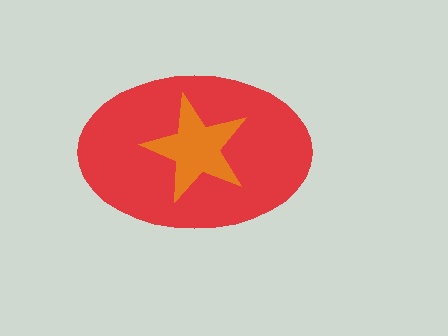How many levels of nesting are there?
2.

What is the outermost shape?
The red ellipse.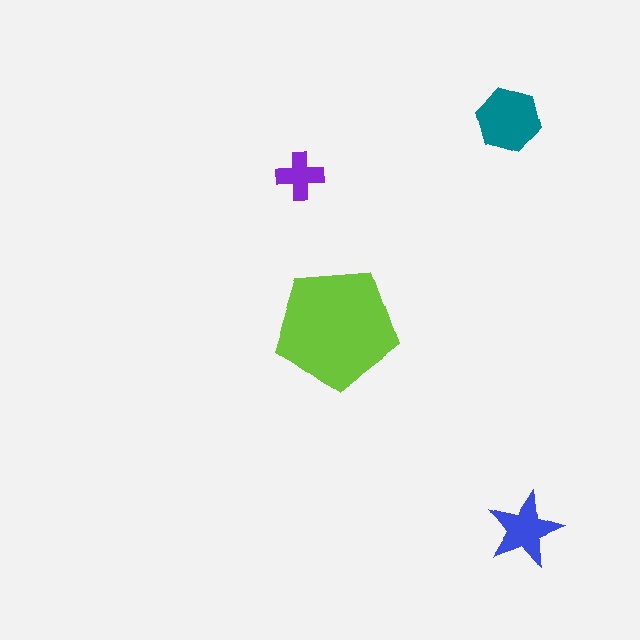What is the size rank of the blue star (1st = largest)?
3rd.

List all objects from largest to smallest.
The lime pentagon, the teal hexagon, the blue star, the purple cross.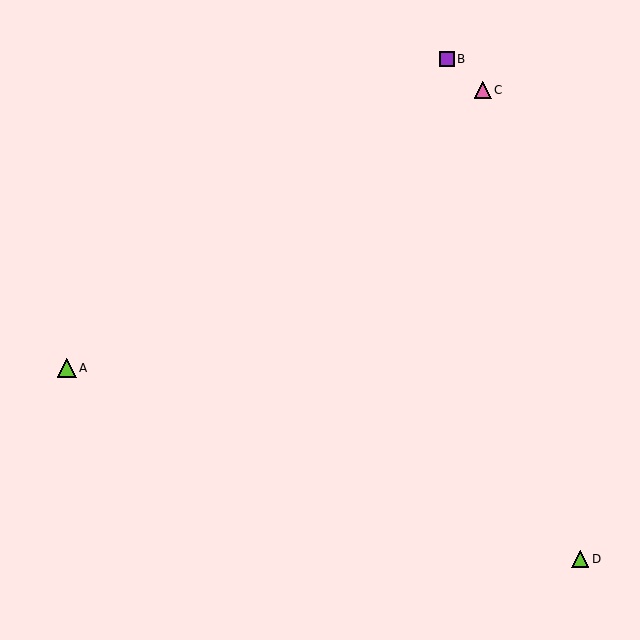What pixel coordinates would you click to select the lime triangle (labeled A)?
Click at (67, 368) to select the lime triangle A.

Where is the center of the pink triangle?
The center of the pink triangle is at (483, 90).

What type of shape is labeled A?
Shape A is a lime triangle.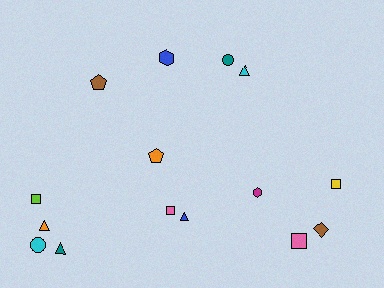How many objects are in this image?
There are 15 objects.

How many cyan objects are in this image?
There are 2 cyan objects.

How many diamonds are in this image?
There is 1 diamond.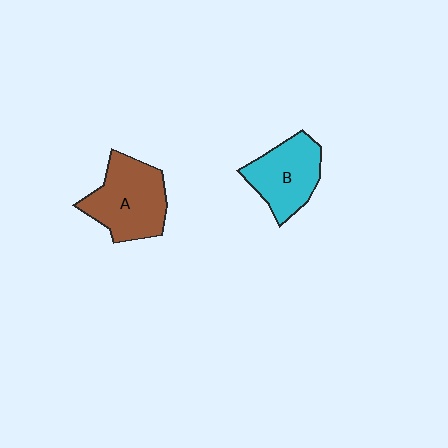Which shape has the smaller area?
Shape B (cyan).